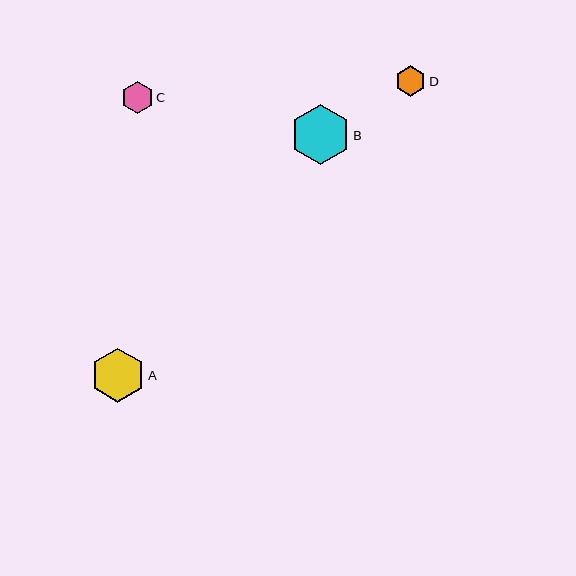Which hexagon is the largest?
Hexagon B is the largest with a size of approximately 60 pixels.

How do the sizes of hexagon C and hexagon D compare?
Hexagon C and hexagon D are approximately the same size.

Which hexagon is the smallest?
Hexagon D is the smallest with a size of approximately 30 pixels.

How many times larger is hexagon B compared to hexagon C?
Hexagon B is approximately 1.9 times the size of hexagon C.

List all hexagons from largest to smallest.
From largest to smallest: B, A, C, D.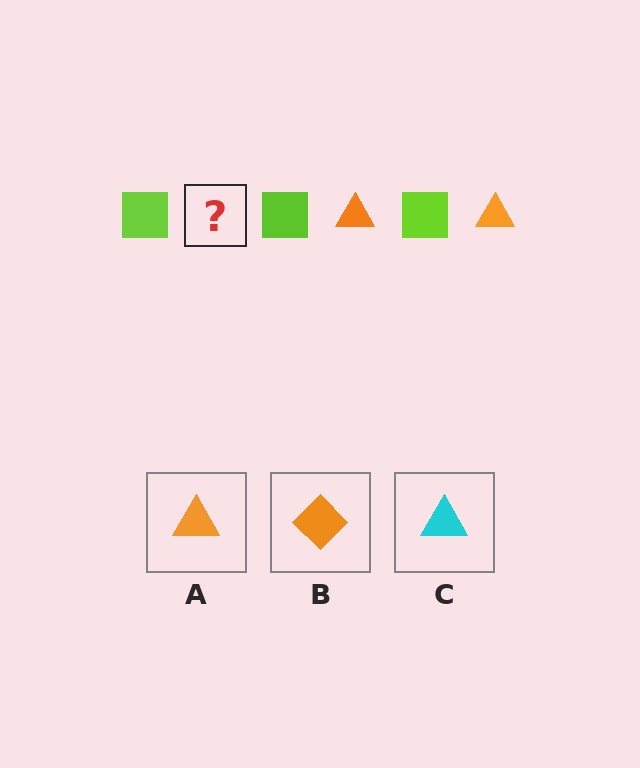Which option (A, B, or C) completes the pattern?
A.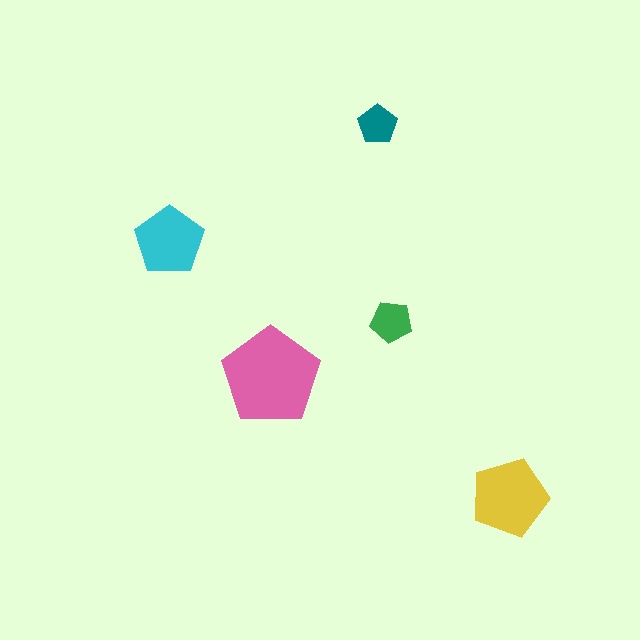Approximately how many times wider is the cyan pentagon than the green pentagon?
About 1.5 times wider.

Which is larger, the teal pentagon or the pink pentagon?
The pink one.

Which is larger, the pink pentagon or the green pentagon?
The pink one.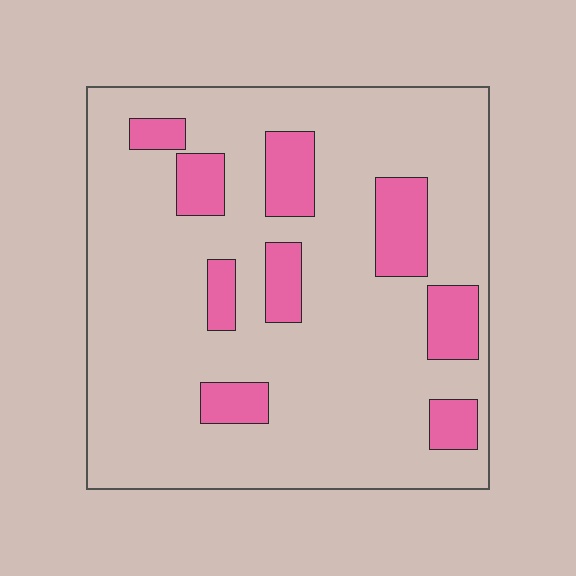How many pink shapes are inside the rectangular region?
9.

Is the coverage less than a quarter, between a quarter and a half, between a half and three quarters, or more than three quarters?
Less than a quarter.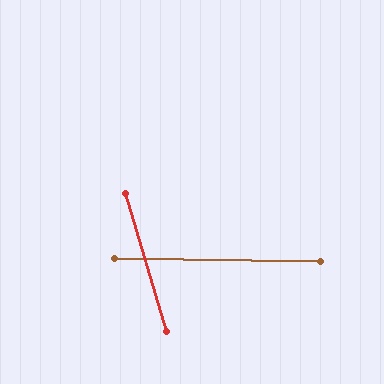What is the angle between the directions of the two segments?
Approximately 72 degrees.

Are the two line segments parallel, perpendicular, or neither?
Neither parallel nor perpendicular — they differ by about 72°.